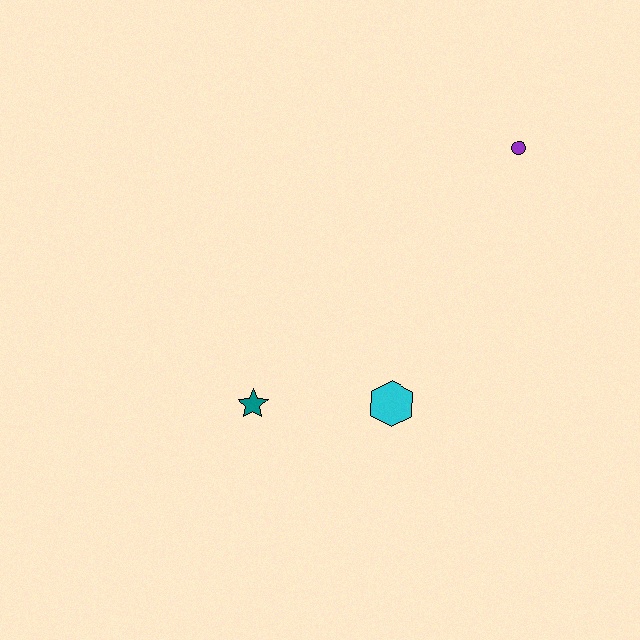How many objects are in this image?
There are 3 objects.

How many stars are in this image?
There is 1 star.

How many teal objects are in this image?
There is 1 teal object.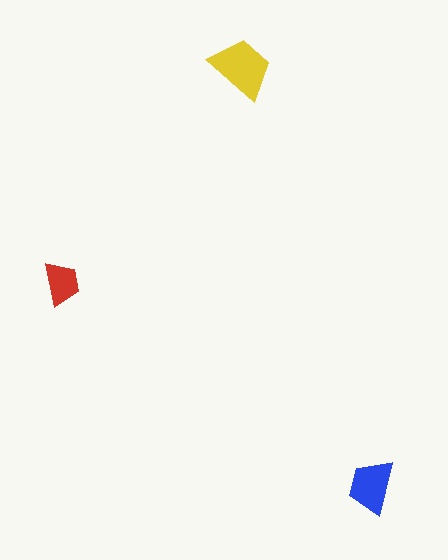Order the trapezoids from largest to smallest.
the yellow one, the blue one, the red one.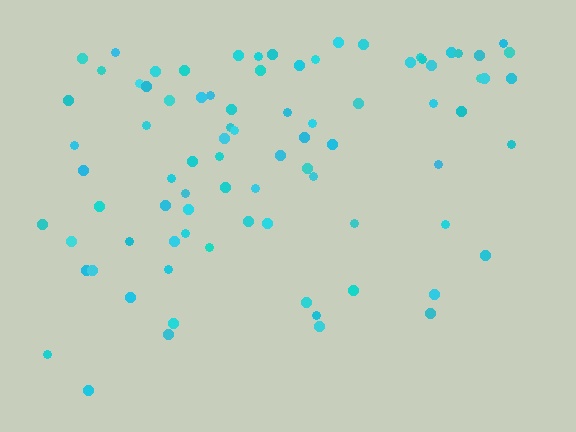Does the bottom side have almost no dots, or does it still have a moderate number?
Still a moderate number, just noticeably fewer than the top.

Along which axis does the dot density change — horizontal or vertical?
Vertical.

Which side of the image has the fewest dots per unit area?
The bottom.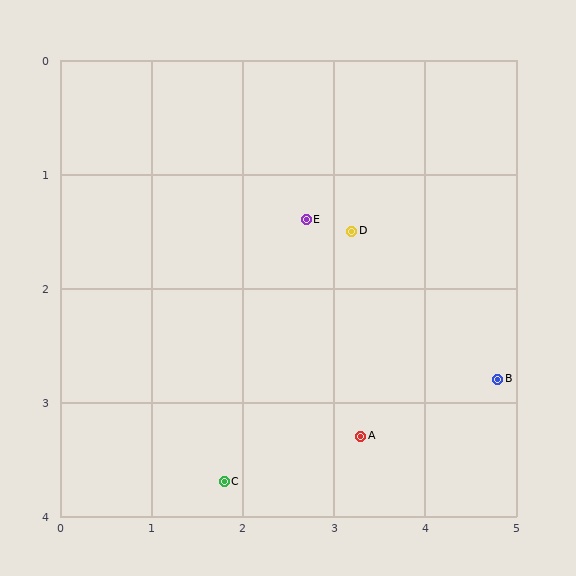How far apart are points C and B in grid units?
Points C and B are about 3.1 grid units apart.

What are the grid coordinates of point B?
Point B is at approximately (4.8, 2.8).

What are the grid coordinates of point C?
Point C is at approximately (1.8, 3.7).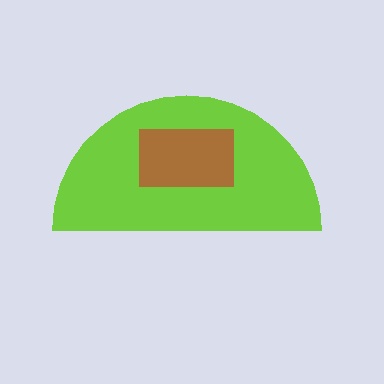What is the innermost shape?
The brown rectangle.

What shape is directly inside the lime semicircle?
The brown rectangle.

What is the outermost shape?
The lime semicircle.